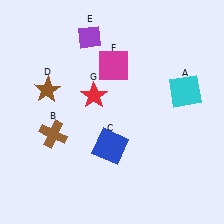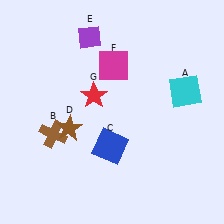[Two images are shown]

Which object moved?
The brown star (D) moved down.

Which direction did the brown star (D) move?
The brown star (D) moved down.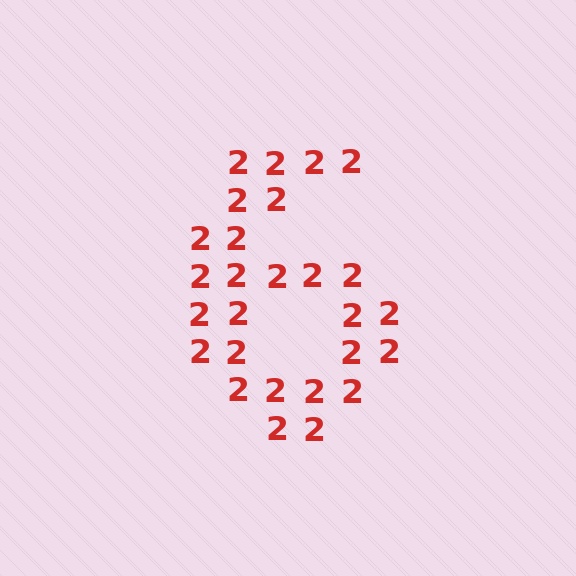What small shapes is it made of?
It is made of small digit 2's.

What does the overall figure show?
The overall figure shows the digit 6.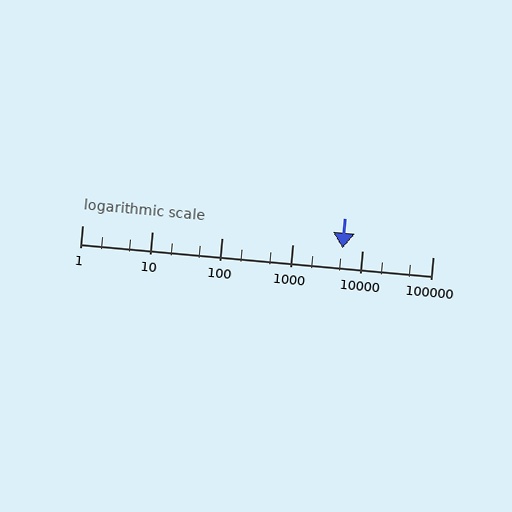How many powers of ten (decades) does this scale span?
The scale spans 5 decades, from 1 to 100000.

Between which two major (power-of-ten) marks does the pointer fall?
The pointer is between 1000 and 10000.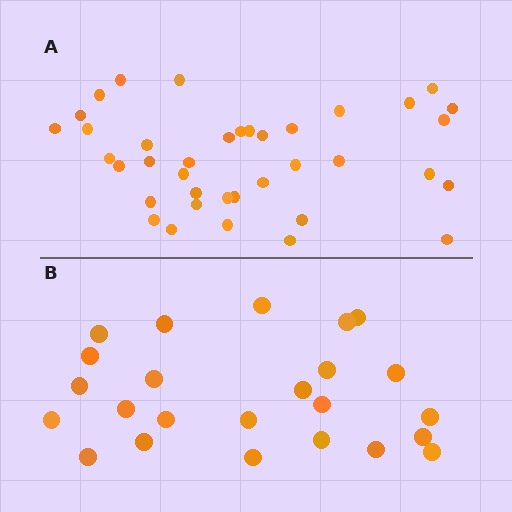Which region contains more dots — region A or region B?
Region A (the top region) has more dots.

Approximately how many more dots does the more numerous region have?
Region A has approximately 15 more dots than region B.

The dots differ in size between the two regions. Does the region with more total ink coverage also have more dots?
No. Region B has more total ink coverage because its dots are larger, but region A actually contains more individual dots. Total area can be misleading — the number of items is what matters here.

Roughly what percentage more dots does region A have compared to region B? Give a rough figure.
About 60% more.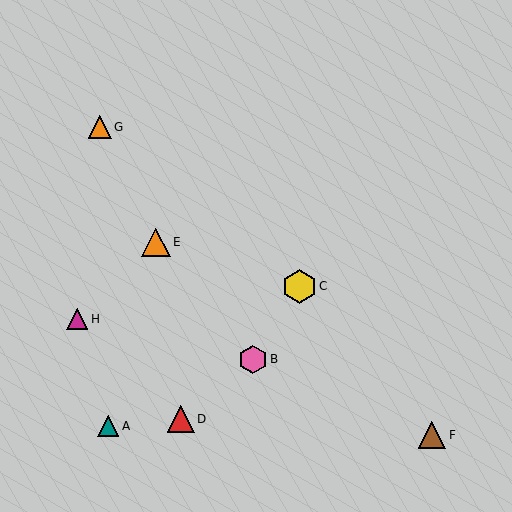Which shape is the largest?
The yellow hexagon (labeled C) is the largest.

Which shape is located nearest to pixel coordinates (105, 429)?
The teal triangle (labeled A) at (108, 426) is nearest to that location.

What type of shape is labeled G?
Shape G is an orange triangle.